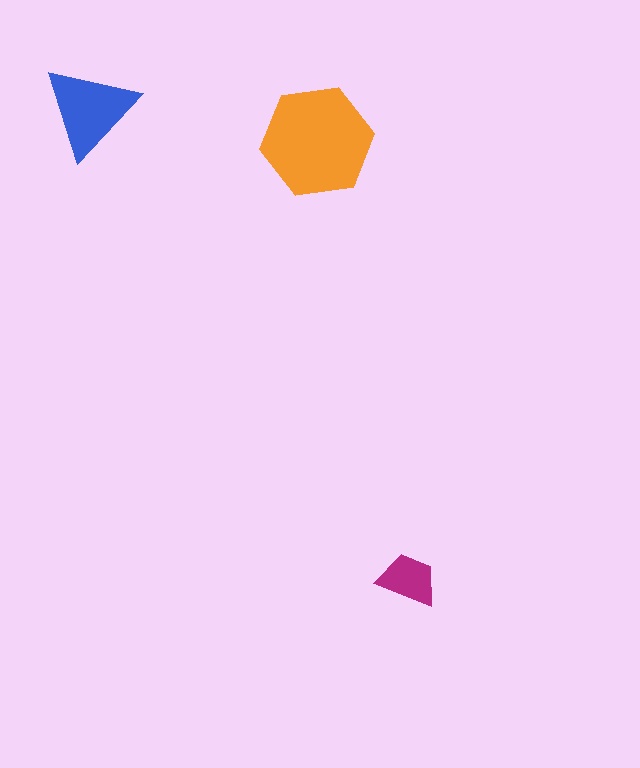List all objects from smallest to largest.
The magenta trapezoid, the blue triangle, the orange hexagon.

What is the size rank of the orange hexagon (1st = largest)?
1st.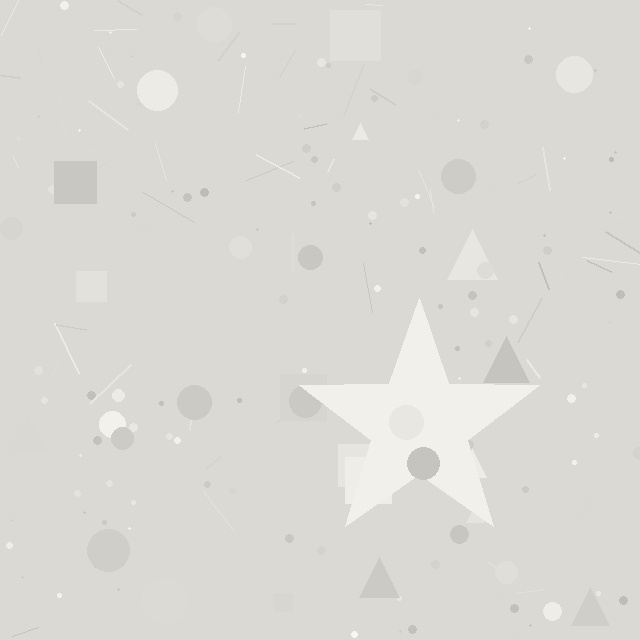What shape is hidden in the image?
A star is hidden in the image.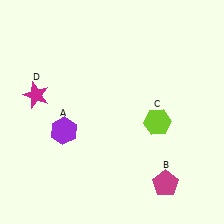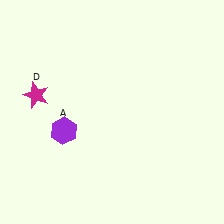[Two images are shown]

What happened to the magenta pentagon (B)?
The magenta pentagon (B) was removed in Image 2. It was in the bottom-right area of Image 1.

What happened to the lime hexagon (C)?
The lime hexagon (C) was removed in Image 2. It was in the bottom-right area of Image 1.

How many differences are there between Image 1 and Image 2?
There are 2 differences between the two images.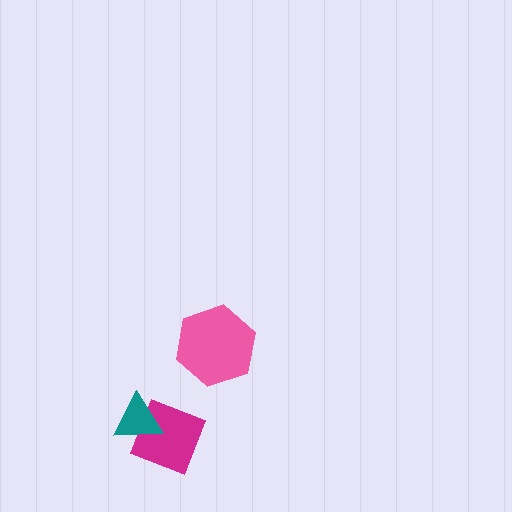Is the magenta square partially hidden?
Yes, it is partially covered by another shape.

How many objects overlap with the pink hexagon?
0 objects overlap with the pink hexagon.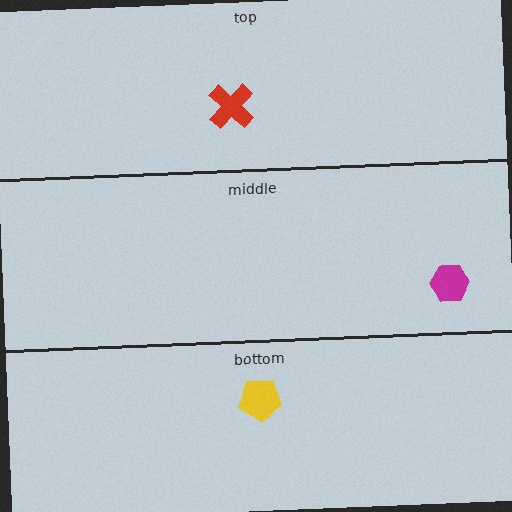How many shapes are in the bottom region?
1.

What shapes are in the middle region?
The magenta hexagon.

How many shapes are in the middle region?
1.